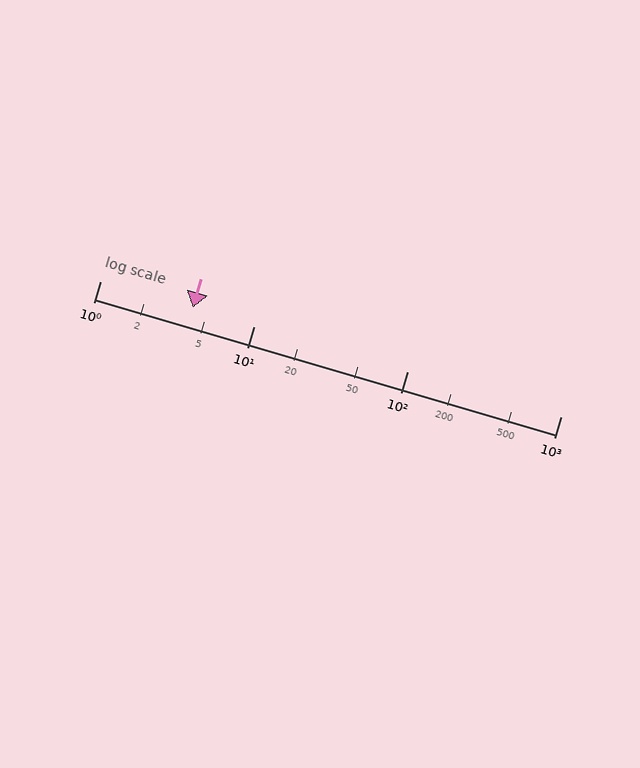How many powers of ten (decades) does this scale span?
The scale spans 3 decades, from 1 to 1000.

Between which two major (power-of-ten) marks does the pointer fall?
The pointer is between 1 and 10.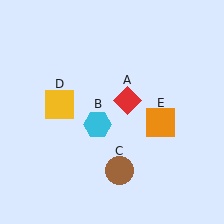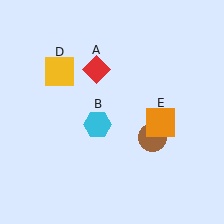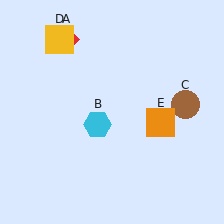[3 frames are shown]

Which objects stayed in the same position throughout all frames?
Cyan hexagon (object B) and orange square (object E) remained stationary.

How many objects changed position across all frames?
3 objects changed position: red diamond (object A), brown circle (object C), yellow square (object D).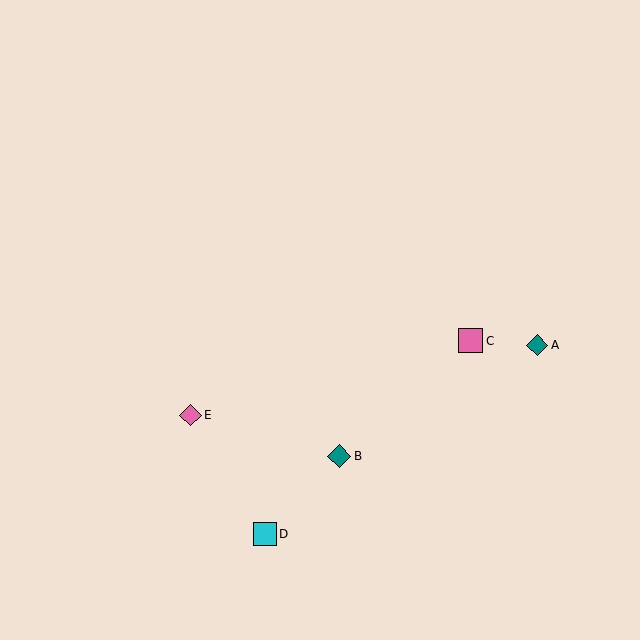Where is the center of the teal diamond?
The center of the teal diamond is at (537, 345).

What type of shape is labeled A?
Shape A is a teal diamond.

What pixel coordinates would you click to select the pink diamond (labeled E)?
Click at (191, 415) to select the pink diamond E.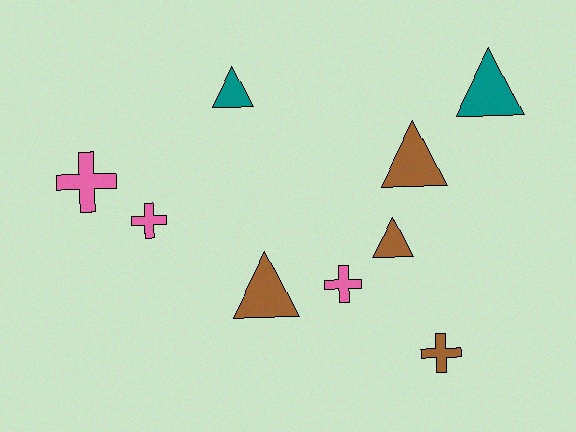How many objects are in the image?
There are 9 objects.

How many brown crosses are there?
There is 1 brown cross.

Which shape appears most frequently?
Triangle, with 5 objects.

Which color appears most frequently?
Brown, with 4 objects.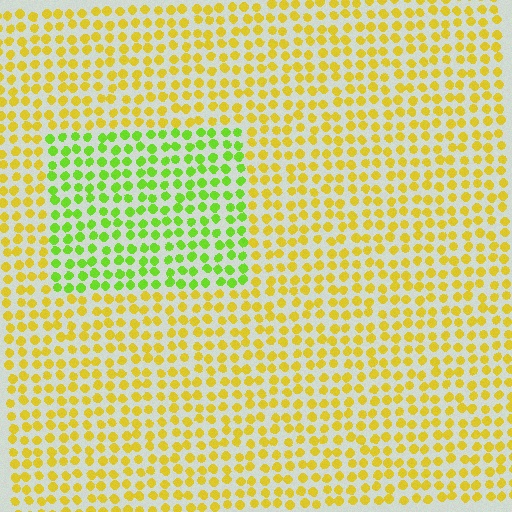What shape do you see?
I see a rectangle.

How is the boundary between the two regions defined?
The boundary is defined purely by a slight shift in hue (about 45 degrees). Spacing, size, and orientation are identical on both sides.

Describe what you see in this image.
The image is filled with small yellow elements in a uniform arrangement. A rectangle-shaped region is visible where the elements are tinted to a slightly different hue, forming a subtle color boundary.